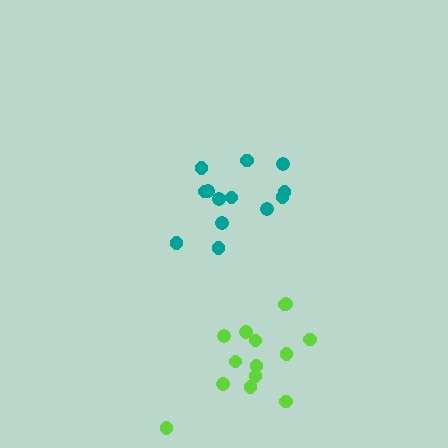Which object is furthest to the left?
The teal cluster is leftmost.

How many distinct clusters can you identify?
There are 2 distinct clusters.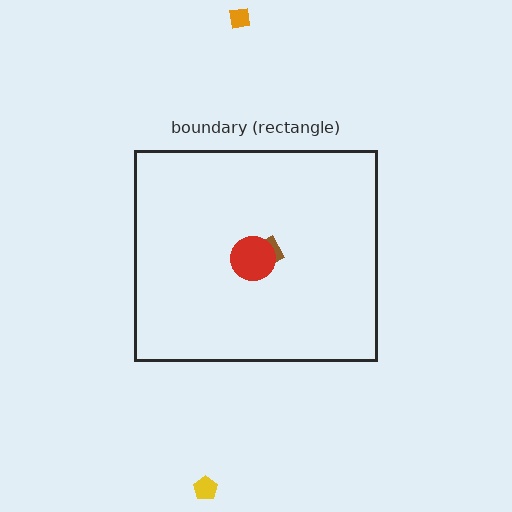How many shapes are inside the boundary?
2 inside, 2 outside.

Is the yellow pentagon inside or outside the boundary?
Outside.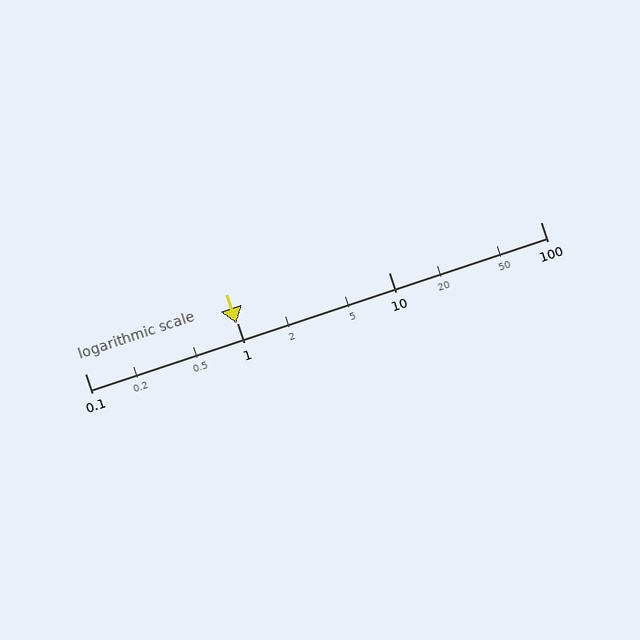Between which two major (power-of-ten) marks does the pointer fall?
The pointer is between 0.1 and 1.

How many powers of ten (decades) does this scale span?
The scale spans 3 decades, from 0.1 to 100.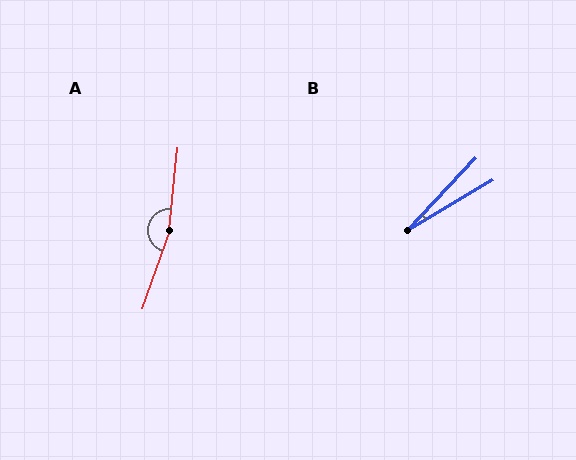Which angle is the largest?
A, at approximately 167 degrees.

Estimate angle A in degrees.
Approximately 167 degrees.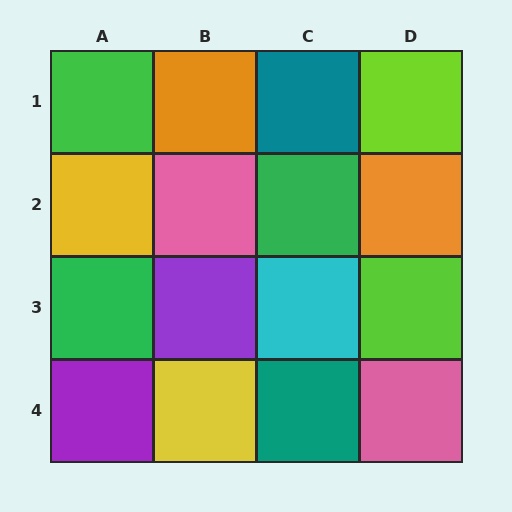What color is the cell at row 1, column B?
Orange.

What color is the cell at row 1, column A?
Green.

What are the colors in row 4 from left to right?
Purple, yellow, teal, pink.